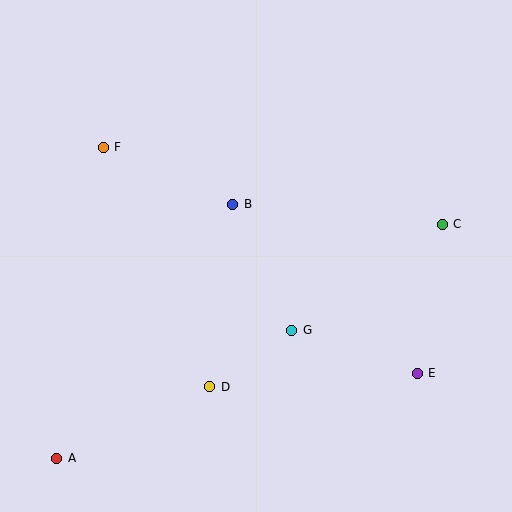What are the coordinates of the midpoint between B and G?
The midpoint between B and G is at (262, 267).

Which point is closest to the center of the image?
Point B at (233, 204) is closest to the center.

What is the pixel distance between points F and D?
The distance between F and D is 262 pixels.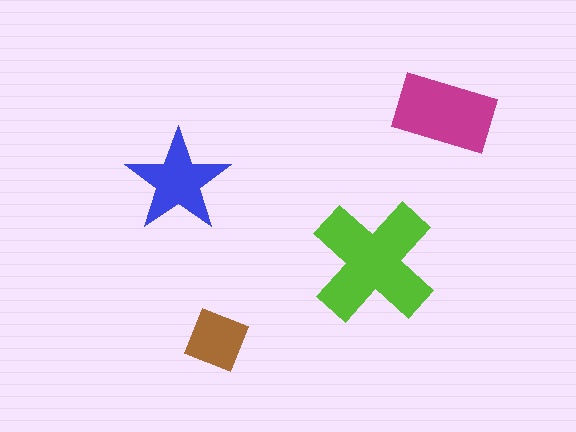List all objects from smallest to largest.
The brown diamond, the blue star, the magenta rectangle, the lime cross.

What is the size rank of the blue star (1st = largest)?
3rd.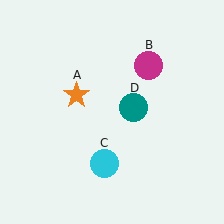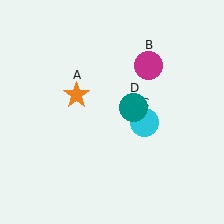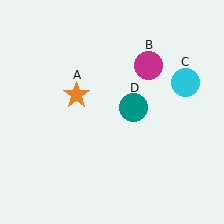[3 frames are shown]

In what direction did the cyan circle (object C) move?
The cyan circle (object C) moved up and to the right.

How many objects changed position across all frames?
1 object changed position: cyan circle (object C).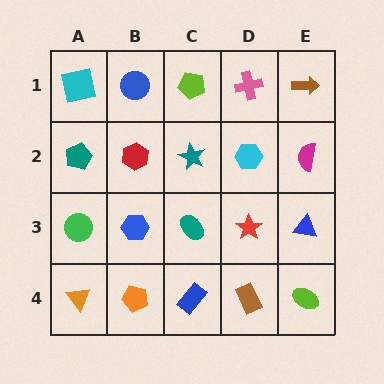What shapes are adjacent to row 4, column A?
A green circle (row 3, column A), an orange pentagon (row 4, column B).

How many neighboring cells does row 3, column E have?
3.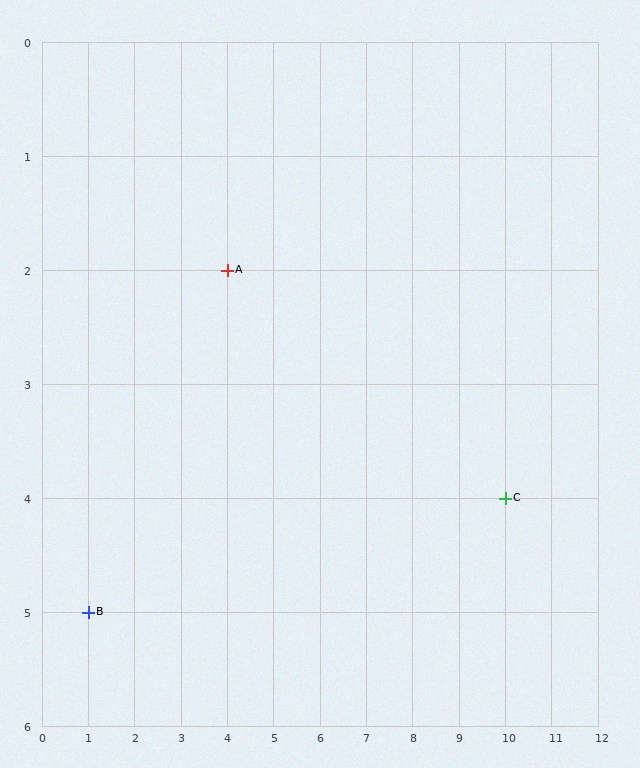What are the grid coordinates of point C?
Point C is at grid coordinates (10, 4).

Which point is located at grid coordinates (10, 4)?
Point C is at (10, 4).